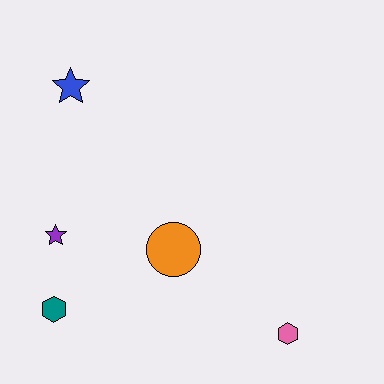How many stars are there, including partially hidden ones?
There are 2 stars.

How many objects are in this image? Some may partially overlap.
There are 5 objects.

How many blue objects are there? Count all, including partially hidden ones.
There is 1 blue object.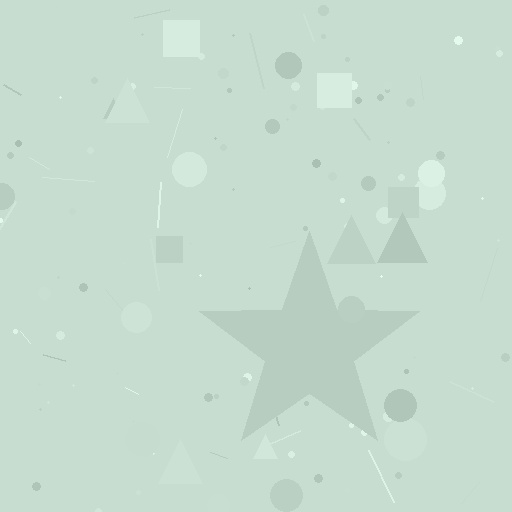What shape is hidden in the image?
A star is hidden in the image.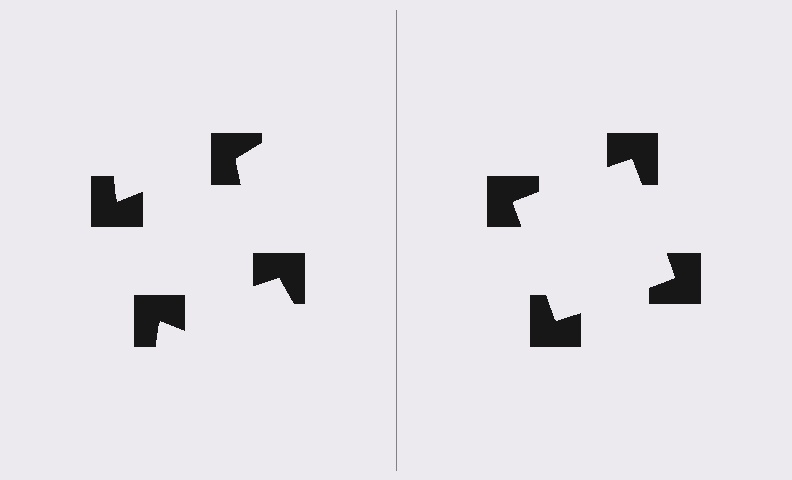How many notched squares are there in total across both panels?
8 — 4 on each side.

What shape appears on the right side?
An illusory square.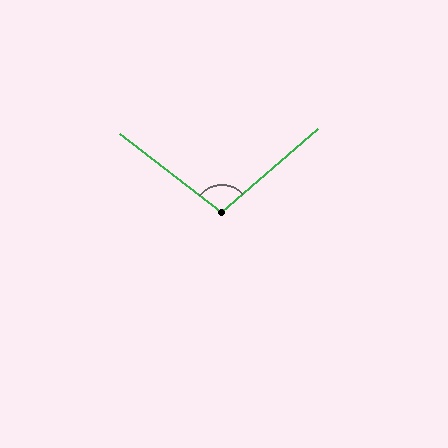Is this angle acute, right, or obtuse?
It is obtuse.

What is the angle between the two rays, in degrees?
Approximately 102 degrees.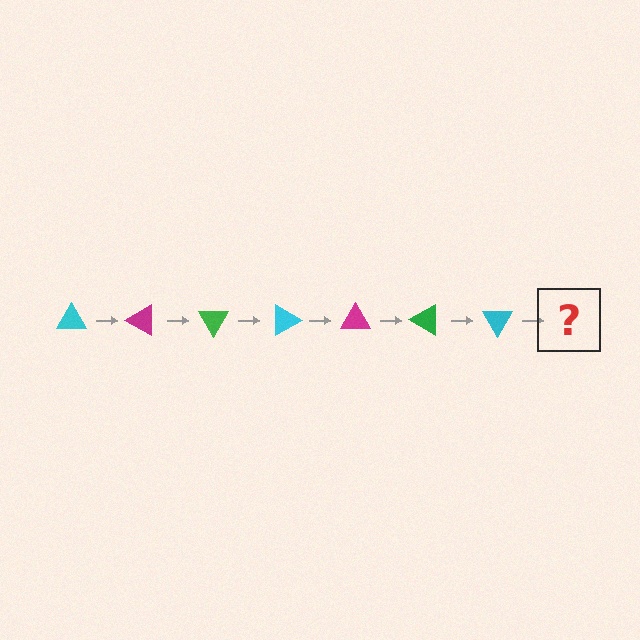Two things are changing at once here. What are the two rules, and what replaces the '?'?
The two rules are that it rotates 30 degrees each step and the color cycles through cyan, magenta, and green. The '?' should be a magenta triangle, rotated 210 degrees from the start.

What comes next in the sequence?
The next element should be a magenta triangle, rotated 210 degrees from the start.